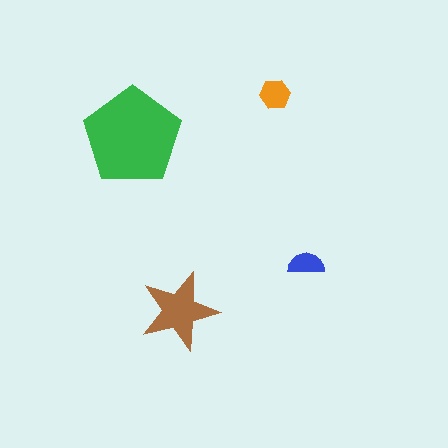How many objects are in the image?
There are 4 objects in the image.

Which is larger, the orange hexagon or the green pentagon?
The green pentagon.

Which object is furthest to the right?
The blue semicircle is rightmost.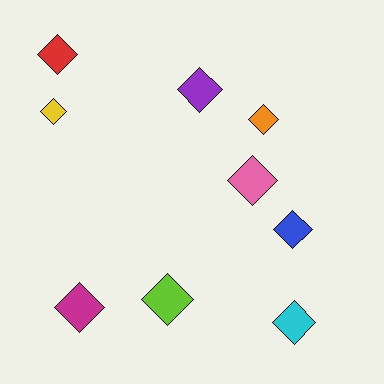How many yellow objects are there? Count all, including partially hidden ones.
There is 1 yellow object.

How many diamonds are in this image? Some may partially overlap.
There are 9 diamonds.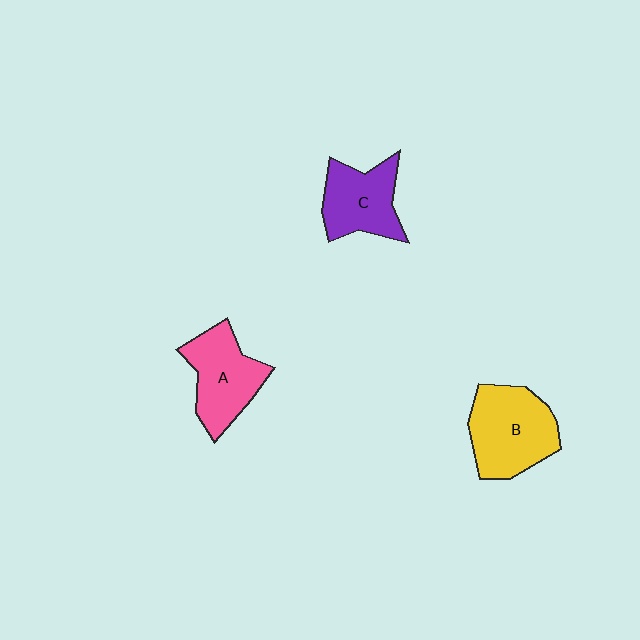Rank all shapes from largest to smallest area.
From largest to smallest: B (yellow), A (pink), C (purple).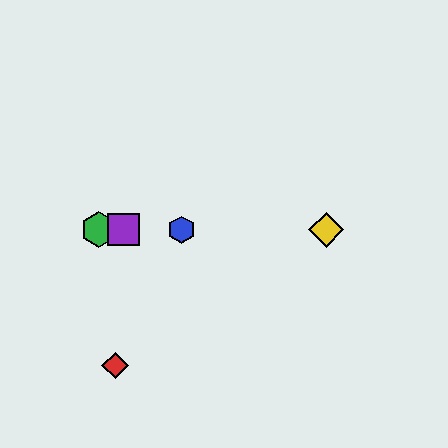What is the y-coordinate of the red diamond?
The red diamond is at y≈366.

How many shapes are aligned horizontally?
4 shapes (the blue hexagon, the green hexagon, the yellow diamond, the purple square) are aligned horizontally.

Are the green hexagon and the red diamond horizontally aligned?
No, the green hexagon is at y≈230 and the red diamond is at y≈366.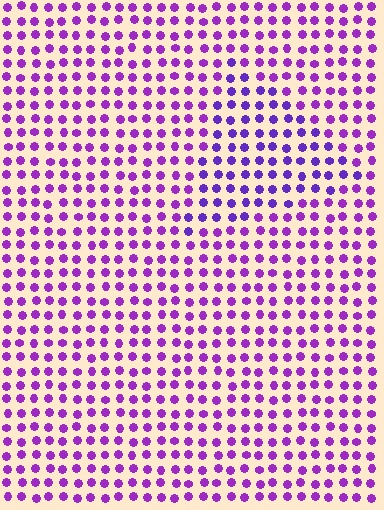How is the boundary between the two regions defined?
The boundary is defined purely by a slight shift in hue (about 23 degrees). Spacing, size, and orientation are identical on both sides.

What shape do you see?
I see a triangle.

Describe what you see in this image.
The image is filled with small purple elements in a uniform arrangement. A triangle-shaped region is visible where the elements are tinted to a slightly different hue, forming a subtle color boundary.